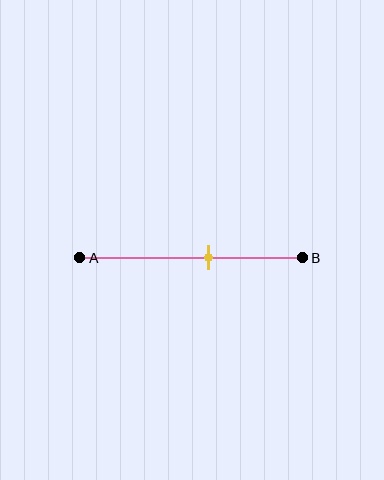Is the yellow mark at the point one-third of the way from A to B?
No, the mark is at about 60% from A, not at the 33% one-third point.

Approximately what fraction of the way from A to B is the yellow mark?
The yellow mark is approximately 60% of the way from A to B.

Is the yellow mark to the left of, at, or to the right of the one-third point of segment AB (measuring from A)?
The yellow mark is to the right of the one-third point of segment AB.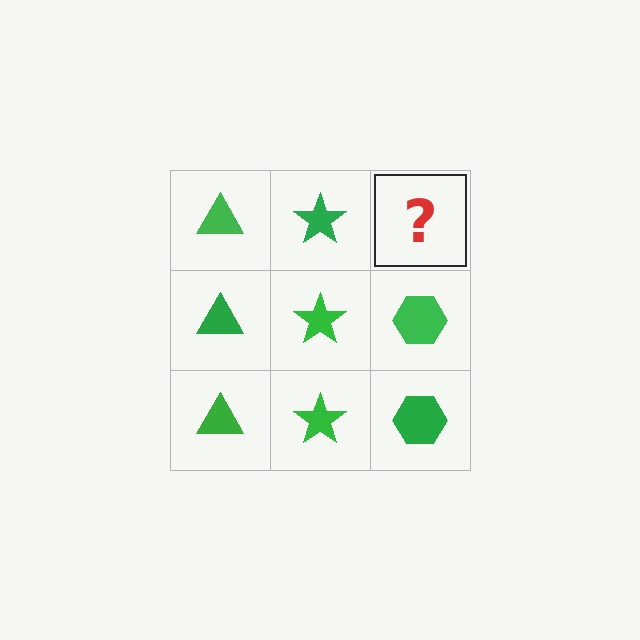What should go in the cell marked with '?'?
The missing cell should contain a green hexagon.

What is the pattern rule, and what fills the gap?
The rule is that each column has a consistent shape. The gap should be filled with a green hexagon.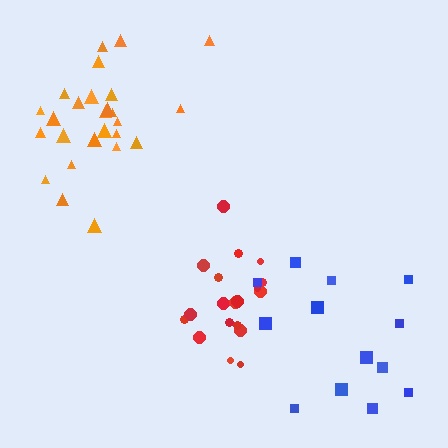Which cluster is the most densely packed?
Red.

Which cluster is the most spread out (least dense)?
Blue.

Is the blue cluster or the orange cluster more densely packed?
Orange.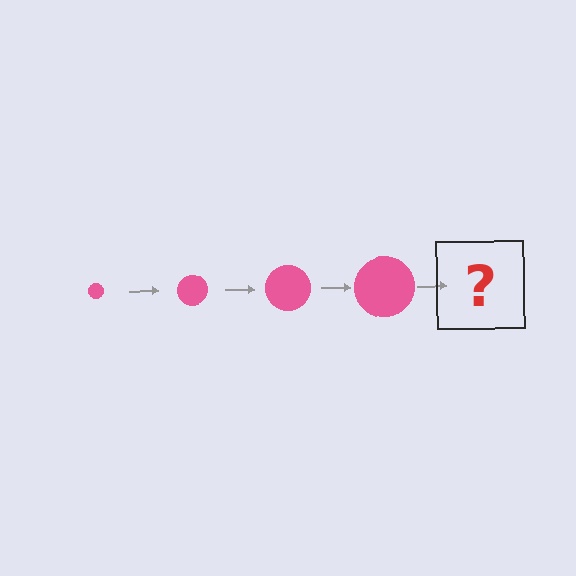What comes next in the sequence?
The next element should be a pink circle, larger than the previous one.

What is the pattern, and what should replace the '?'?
The pattern is that the circle gets progressively larger each step. The '?' should be a pink circle, larger than the previous one.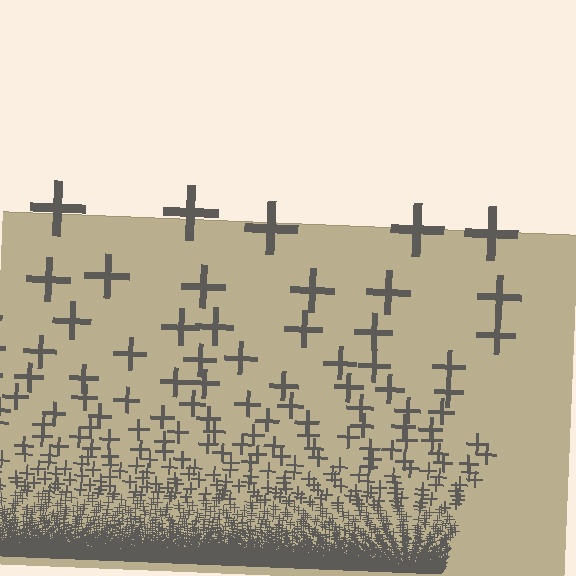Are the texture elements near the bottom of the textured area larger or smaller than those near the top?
Smaller. The gradient is inverted — elements near the bottom are smaller and denser.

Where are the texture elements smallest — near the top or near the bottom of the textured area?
Near the bottom.